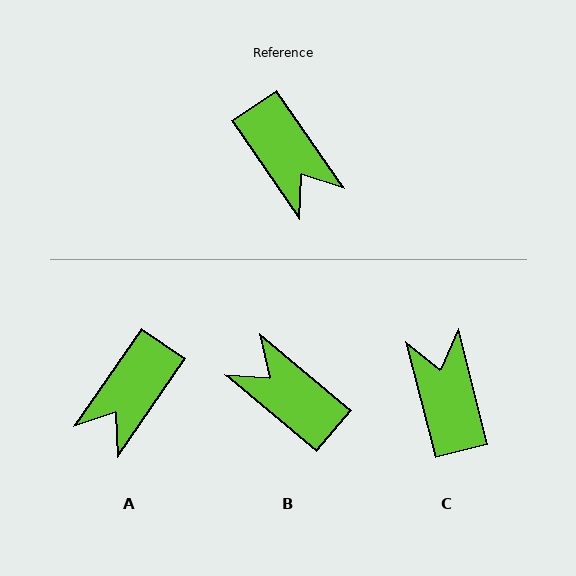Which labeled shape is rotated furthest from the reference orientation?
B, about 165 degrees away.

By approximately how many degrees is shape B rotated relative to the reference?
Approximately 165 degrees clockwise.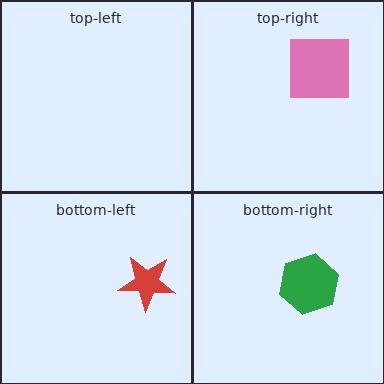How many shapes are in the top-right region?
1.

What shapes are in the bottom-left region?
The red star.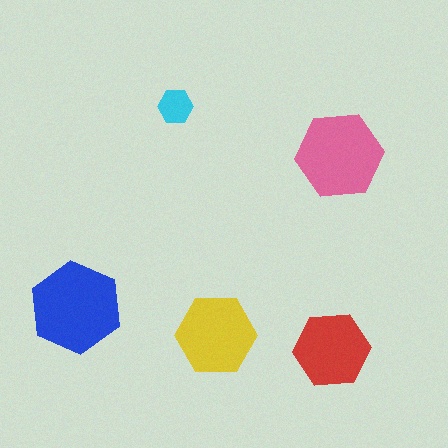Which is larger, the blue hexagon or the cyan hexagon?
The blue one.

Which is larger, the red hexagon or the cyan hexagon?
The red one.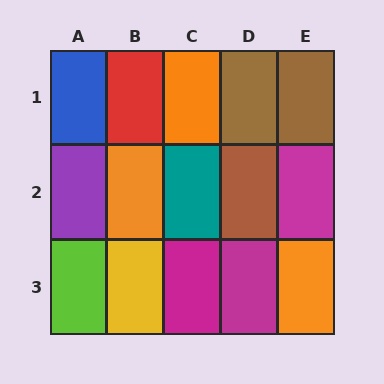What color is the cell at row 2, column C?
Teal.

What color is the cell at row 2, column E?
Magenta.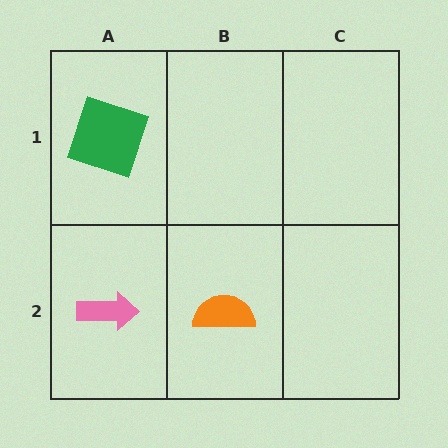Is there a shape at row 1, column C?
No, that cell is empty.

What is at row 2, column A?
A pink arrow.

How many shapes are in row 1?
1 shape.